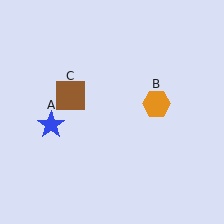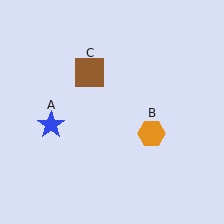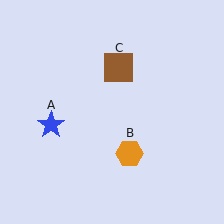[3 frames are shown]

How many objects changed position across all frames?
2 objects changed position: orange hexagon (object B), brown square (object C).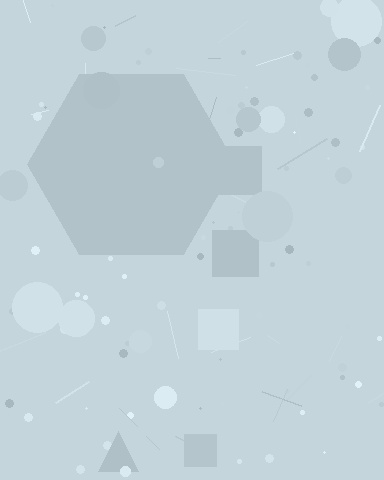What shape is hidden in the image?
A hexagon is hidden in the image.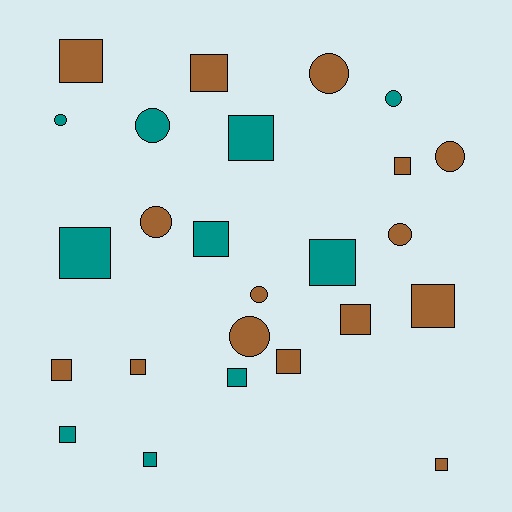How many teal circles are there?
There are 3 teal circles.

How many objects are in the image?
There are 25 objects.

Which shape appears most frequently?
Square, with 16 objects.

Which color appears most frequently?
Brown, with 15 objects.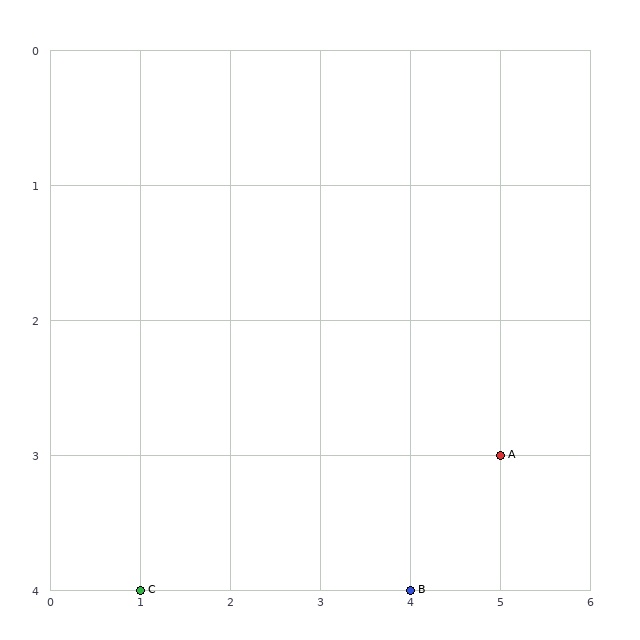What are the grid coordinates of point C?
Point C is at grid coordinates (1, 4).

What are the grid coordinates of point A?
Point A is at grid coordinates (5, 3).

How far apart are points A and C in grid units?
Points A and C are 4 columns and 1 row apart (about 4.1 grid units diagonally).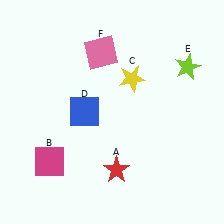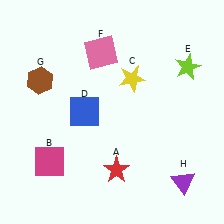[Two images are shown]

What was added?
A brown hexagon (G), a purple triangle (H) were added in Image 2.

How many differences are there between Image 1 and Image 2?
There are 2 differences between the two images.